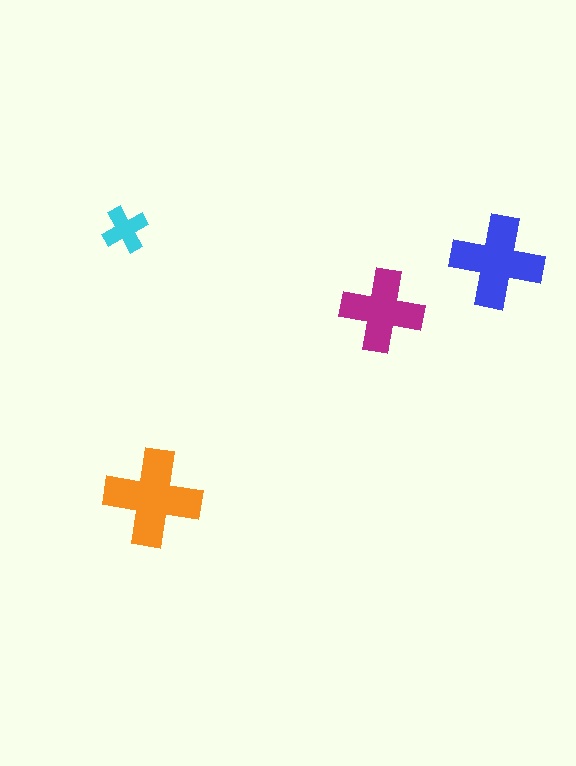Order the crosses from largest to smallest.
the orange one, the blue one, the magenta one, the cyan one.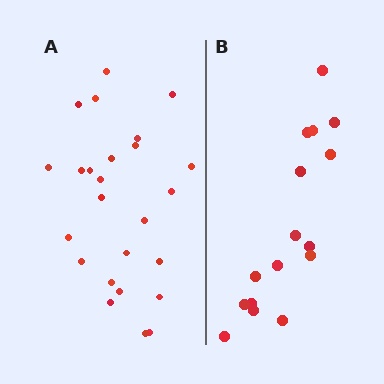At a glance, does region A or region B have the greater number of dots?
Region A (the left region) has more dots.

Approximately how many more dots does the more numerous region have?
Region A has roughly 8 or so more dots than region B.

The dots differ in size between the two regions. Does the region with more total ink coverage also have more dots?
No. Region B has more total ink coverage because its dots are larger, but region A actually contains more individual dots. Total area can be misleading — the number of items is what matters here.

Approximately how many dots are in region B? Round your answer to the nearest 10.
About 20 dots. (The exact count is 16, which rounds to 20.)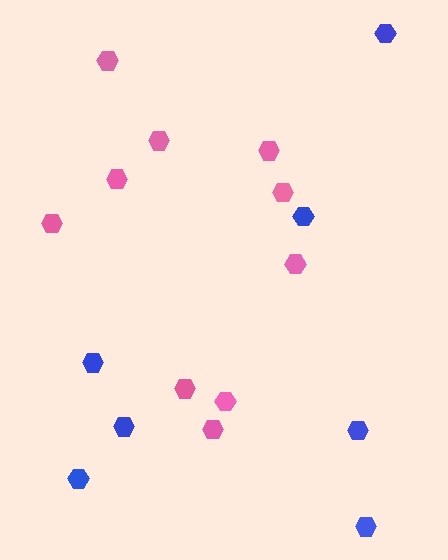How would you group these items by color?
There are 2 groups: one group of blue hexagons (7) and one group of pink hexagons (10).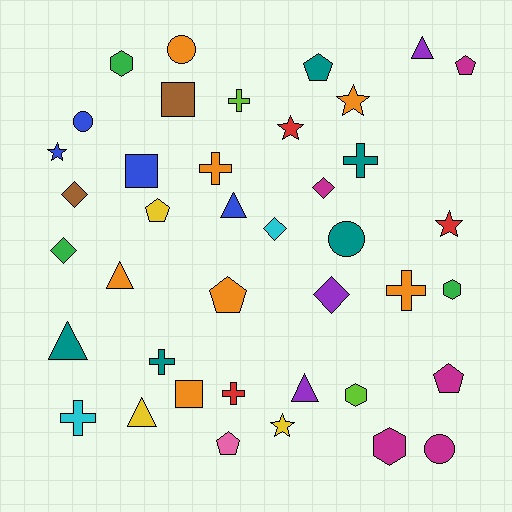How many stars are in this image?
There are 5 stars.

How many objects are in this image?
There are 40 objects.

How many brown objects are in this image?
There are 2 brown objects.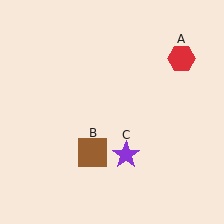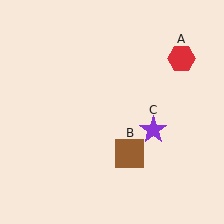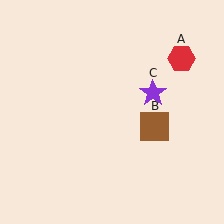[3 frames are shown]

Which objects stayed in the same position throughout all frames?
Red hexagon (object A) remained stationary.